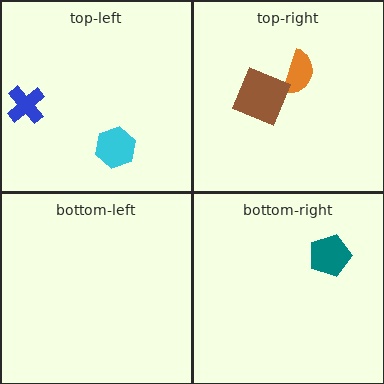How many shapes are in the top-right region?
2.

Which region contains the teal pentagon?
The bottom-right region.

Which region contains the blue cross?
The top-left region.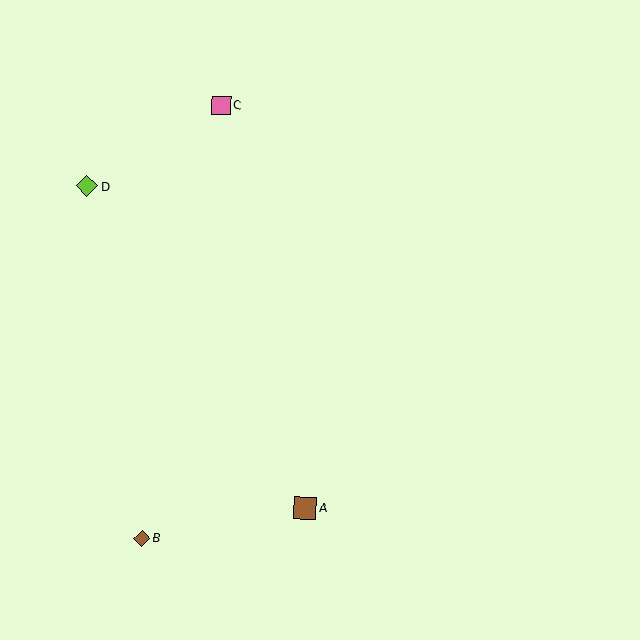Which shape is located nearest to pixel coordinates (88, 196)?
The lime diamond (labeled D) at (87, 186) is nearest to that location.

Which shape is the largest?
The brown square (labeled A) is the largest.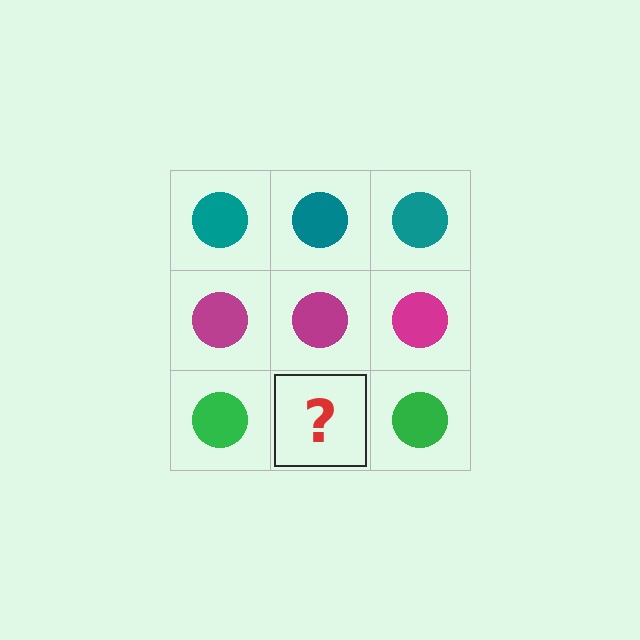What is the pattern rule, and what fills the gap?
The rule is that each row has a consistent color. The gap should be filled with a green circle.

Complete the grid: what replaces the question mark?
The question mark should be replaced with a green circle.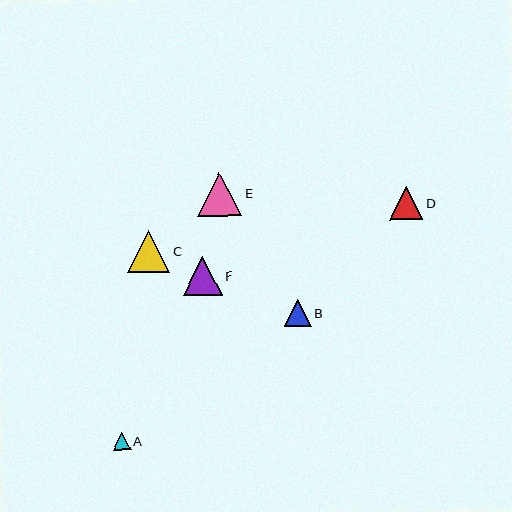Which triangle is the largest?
Triangle E is the largest with a size of approximately 44 pixels.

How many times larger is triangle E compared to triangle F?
Triangle E is approximately 1.1 times the size of triangle F.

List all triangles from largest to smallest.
From largest to smallest: E, C, F, D, B, A.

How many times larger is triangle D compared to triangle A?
Triangle D is approximately 1.8 times the size of triangle A.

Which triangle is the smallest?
Triangle A is the smallest with a size of approximately 18 pixels.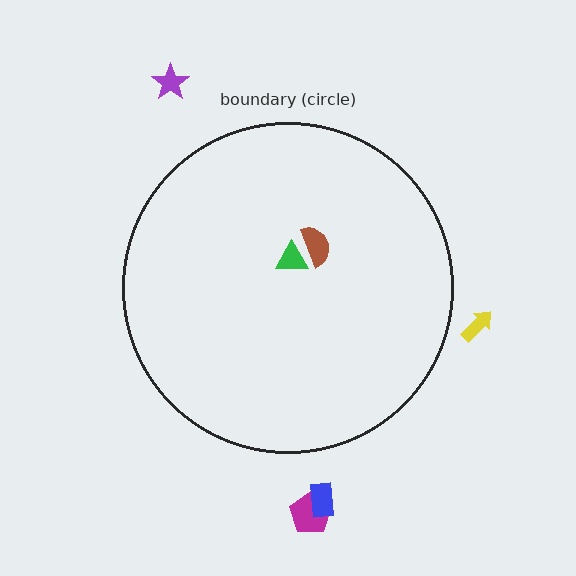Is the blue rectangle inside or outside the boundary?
Outside.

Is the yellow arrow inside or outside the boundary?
Outside.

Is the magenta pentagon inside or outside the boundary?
Outside.